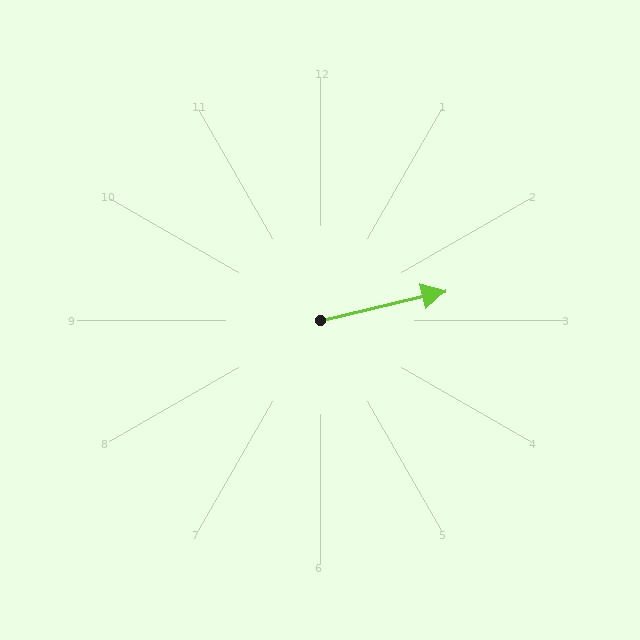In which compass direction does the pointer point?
East.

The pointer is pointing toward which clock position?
Roughly 3 o'clock.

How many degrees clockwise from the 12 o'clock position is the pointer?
Approximately 77 degrees.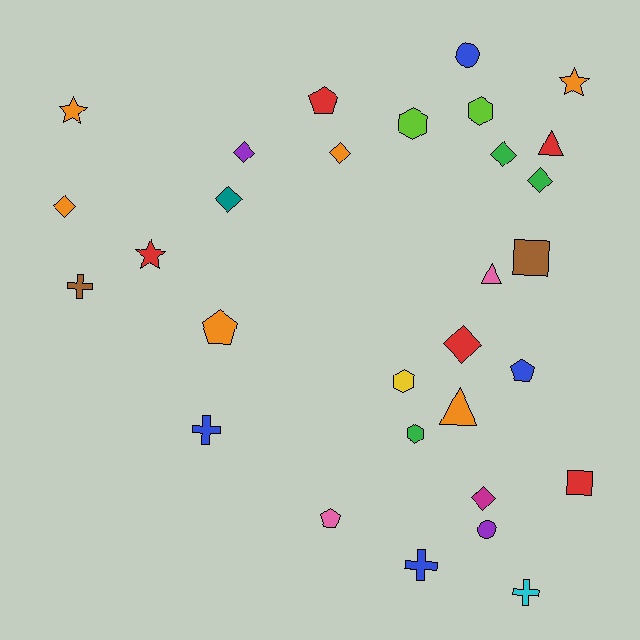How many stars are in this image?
There are 3 stars.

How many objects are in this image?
There are 30 objects.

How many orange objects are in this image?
There are 6 orange objects.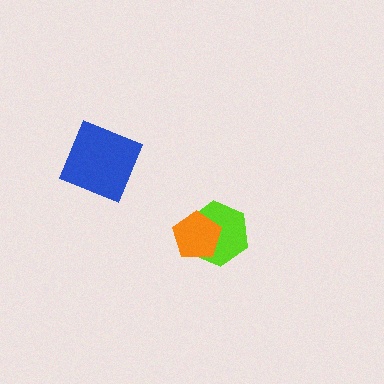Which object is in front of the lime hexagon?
The orange pentagon is in front of the lime hexagon.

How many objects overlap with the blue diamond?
0 objects overlap with the blue diamond.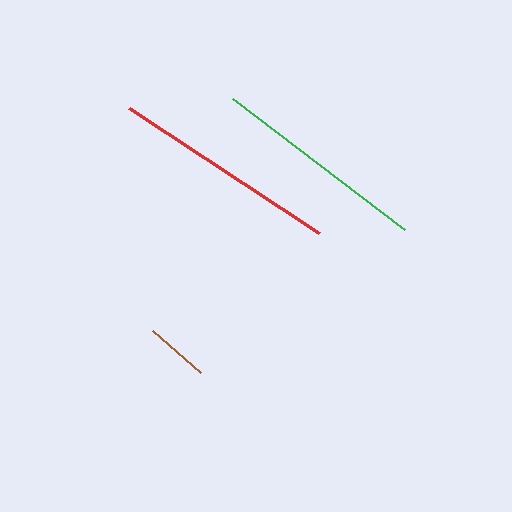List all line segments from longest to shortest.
From longest to shortest: red, green, brown.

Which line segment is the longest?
The red line is the longest at approximately 228 pixels.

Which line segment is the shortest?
The brown line is the shortest at approximately 63 pixels.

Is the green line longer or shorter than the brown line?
The green line is longer than the brown line.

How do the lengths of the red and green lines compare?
The red and green lines are approximately the same length.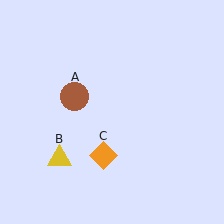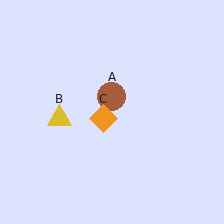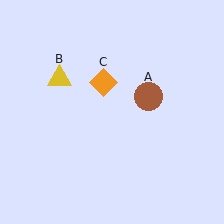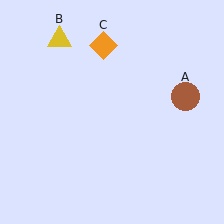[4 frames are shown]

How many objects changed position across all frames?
3 objects changed position: brown circle (object A), yellow triangle (object B), orange diamond (object C).